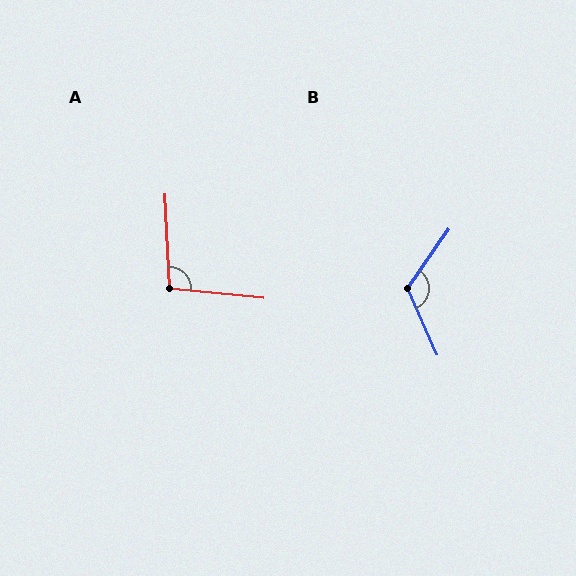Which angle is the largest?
B, at approximately 121 degrees.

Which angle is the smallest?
A, at approximately 99 degrees.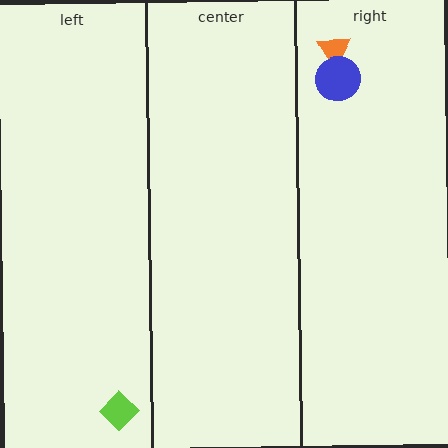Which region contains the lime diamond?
The left region.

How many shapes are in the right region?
2.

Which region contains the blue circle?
The right region.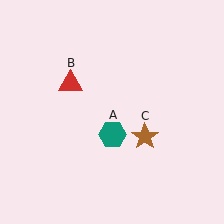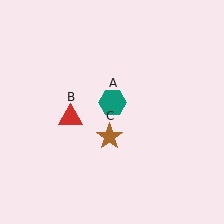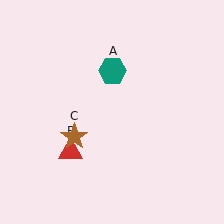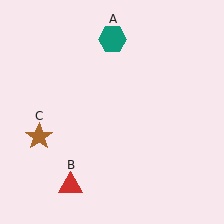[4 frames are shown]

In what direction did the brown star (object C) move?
The brown star (object C) moved left.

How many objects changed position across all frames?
3 objects changed position: teal hexagon (object A), red triangle (object B), brown star (object C).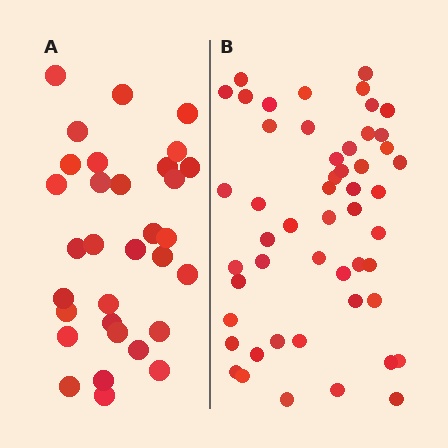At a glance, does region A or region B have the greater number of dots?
Region B (the right region) has more dots.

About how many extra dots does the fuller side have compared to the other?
Region B has approximately 20 more dots than region A.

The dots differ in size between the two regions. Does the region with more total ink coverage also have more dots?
No. Region A has more total ink coverage because its dots are larger, but region B actually contains more individual dots. Total area can be misleading — the number of items is what matters here.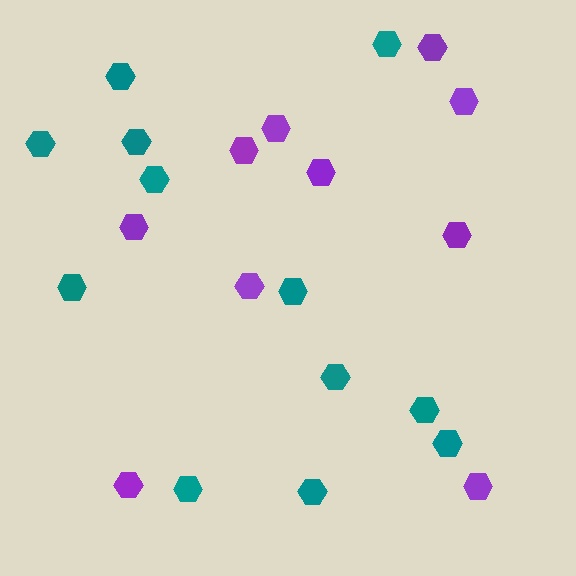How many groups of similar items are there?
There are 2 groups: one group of purple hexagons (10) and one group of teal hexagons (12).